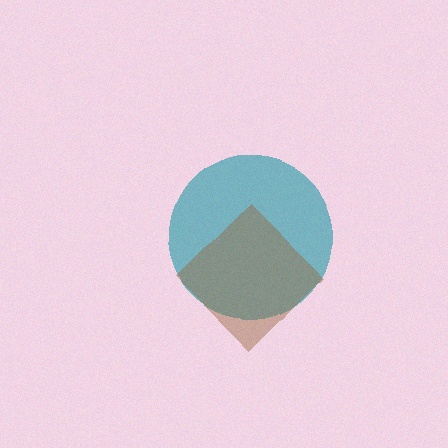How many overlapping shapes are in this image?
There are 2 overlapping shapes in the image.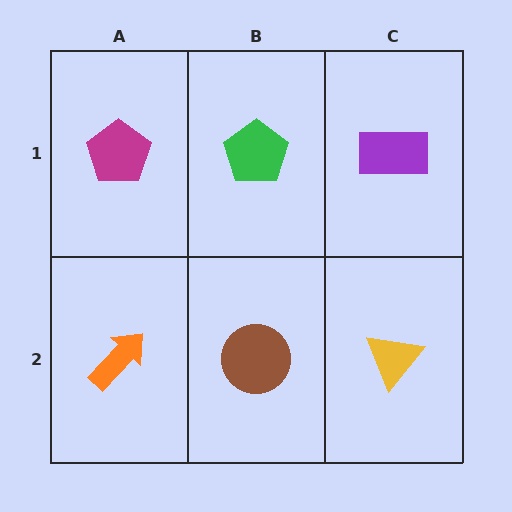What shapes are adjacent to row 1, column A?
An orange arrow (row 2, column A), a green pentagon (row 1, column B).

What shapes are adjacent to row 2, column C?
A purple rectangle (row 1, column C), a brown circle (row 2, column B).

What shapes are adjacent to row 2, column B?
A green pentagon (row 1, column B), an orange arrow (row 2, column A), a yellow triangle (row 2, column C).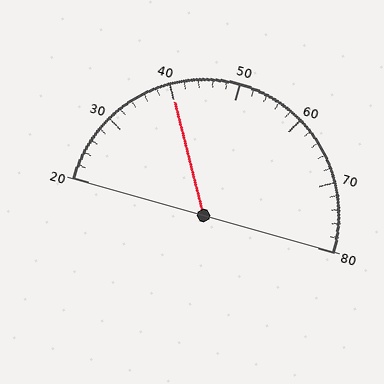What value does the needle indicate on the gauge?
The needle indicates approximately 40.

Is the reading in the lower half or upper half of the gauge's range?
The reading is in the lower half of the range (20 to 80).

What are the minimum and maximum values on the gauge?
The gauge ranges from 20 to 80.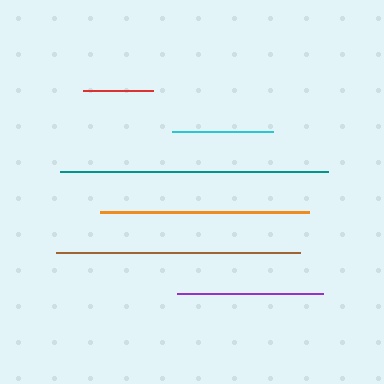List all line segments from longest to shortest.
From longest to shortest: teal, brown, orange, purple, cyan, red.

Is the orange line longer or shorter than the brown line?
The brown line is longer than the orange line.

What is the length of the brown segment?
The brown segment is approximately 244 pixels long.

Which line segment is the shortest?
The red line is the shortest at approximately 70 pixels.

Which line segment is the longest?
The teal line is the longest at approximately 267 pixels.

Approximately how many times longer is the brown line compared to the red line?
The brown line is approximately 3.5 times the length of the red line.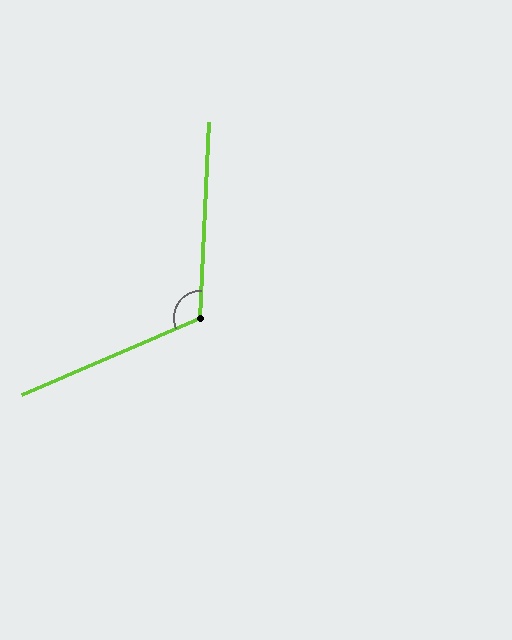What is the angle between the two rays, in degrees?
Approximately 116 degrees.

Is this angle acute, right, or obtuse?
It is obtuse.